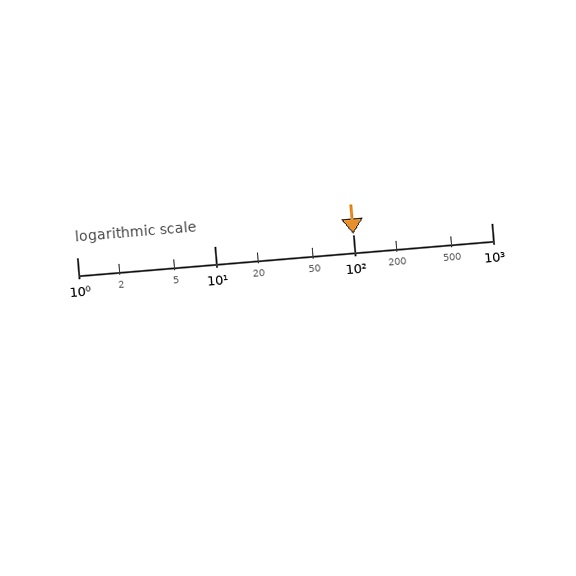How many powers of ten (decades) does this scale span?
The scale spans 3 decades, from 1 to 1000.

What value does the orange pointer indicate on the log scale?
The pointer indicates approximately 100.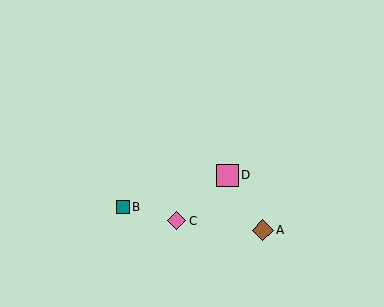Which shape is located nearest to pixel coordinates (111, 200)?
The teal square (labeled B) at (123, 207) is nearest to that location.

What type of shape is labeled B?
Shape B is a teal square.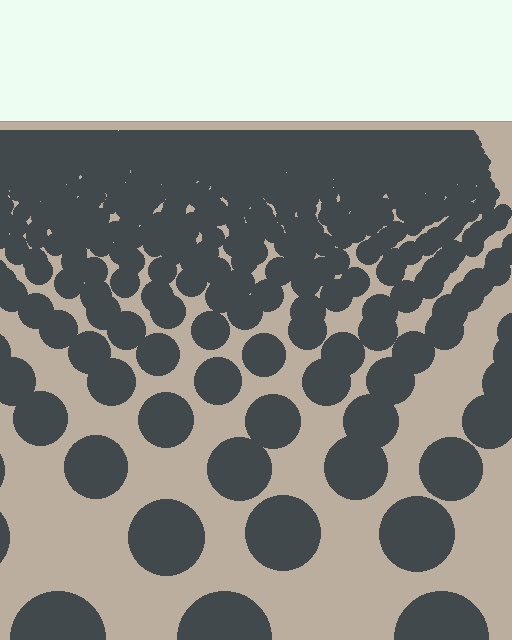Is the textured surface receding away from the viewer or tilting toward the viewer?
The surface is receding away from the viewer. Texture elements get smaller and denser toward the top.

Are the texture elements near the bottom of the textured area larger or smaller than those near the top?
Larger. Near the bottom, elements are closer to the viewer and appear at a bigger on-screen size.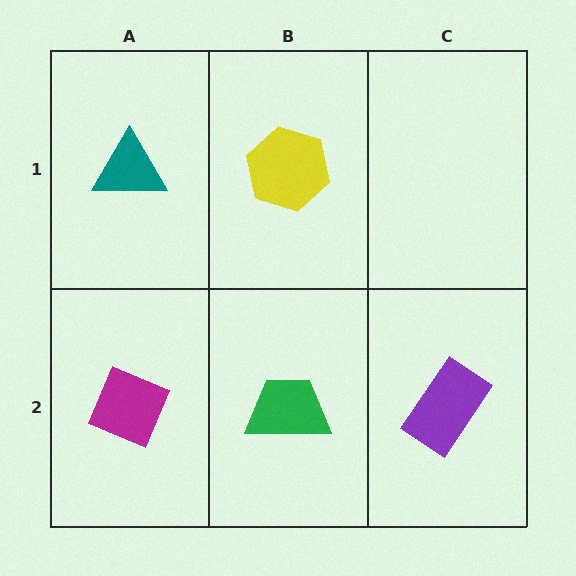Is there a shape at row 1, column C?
No, that cell is empty.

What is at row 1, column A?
A teal triangle.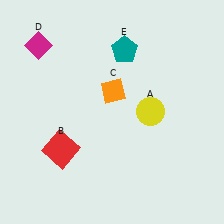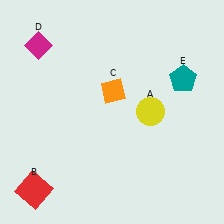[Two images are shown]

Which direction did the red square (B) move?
The red square (B) moved down.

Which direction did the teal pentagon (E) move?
The teal pentagon (E) moved right.